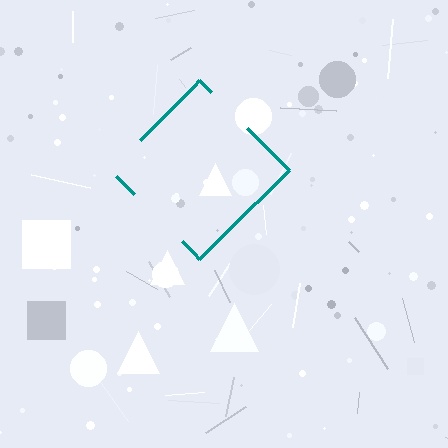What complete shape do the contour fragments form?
The contour fragments form a diamond.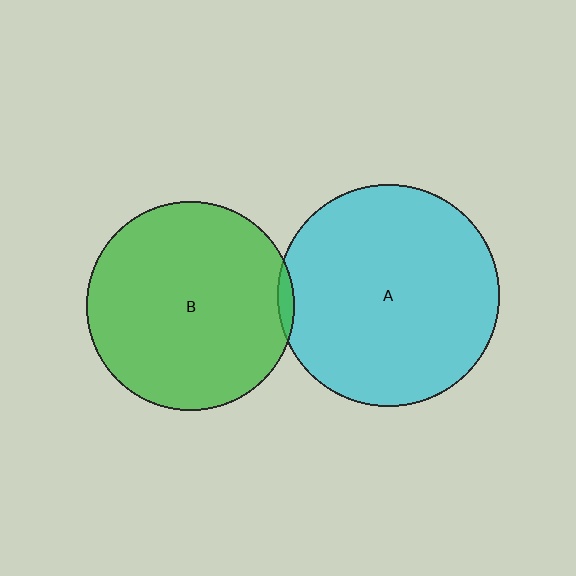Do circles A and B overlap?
Yes.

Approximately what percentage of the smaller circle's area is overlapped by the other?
Approximately 5%.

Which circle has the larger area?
Circle A (cyan).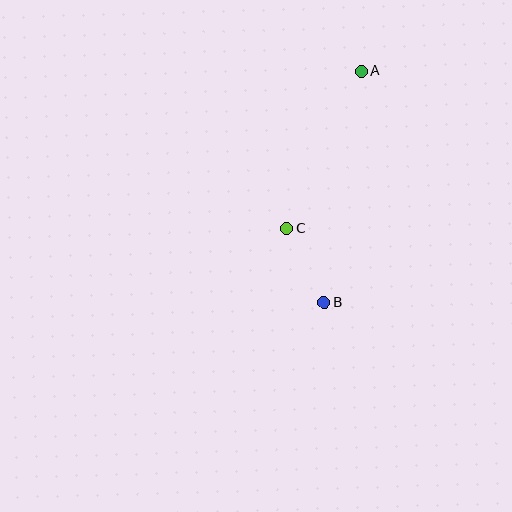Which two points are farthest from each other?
Points A and B are farthest from each other.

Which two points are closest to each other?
Points B and C are closest to each other.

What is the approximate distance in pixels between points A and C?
The distance between A and C is approximately 174 pixels.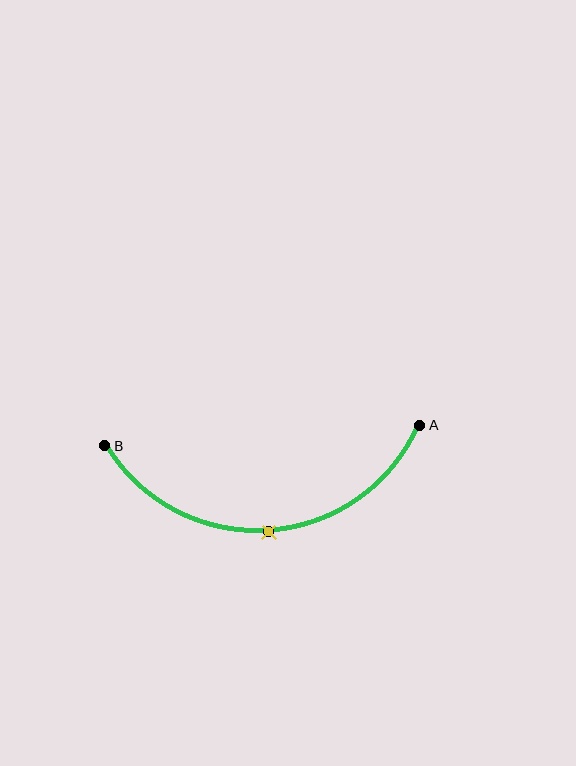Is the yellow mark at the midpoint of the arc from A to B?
Yes. The yellow mark lies on the arc at equal arc-length from both A and B — it is the arc midpoint.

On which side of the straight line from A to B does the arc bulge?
The arc bulges below the straight line connecting A and B.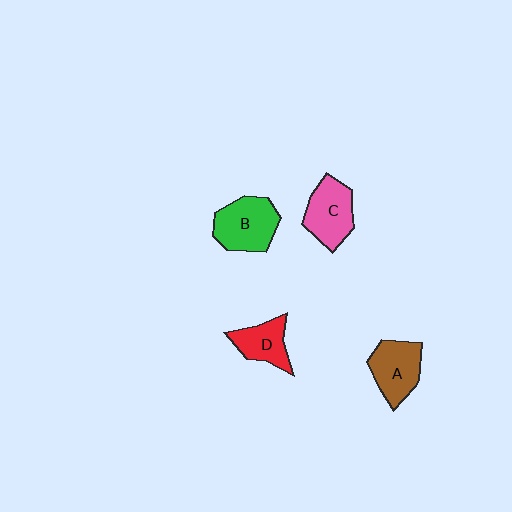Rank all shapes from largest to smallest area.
From largest to smallest: B (green), C (pink), A (brown), D (red).